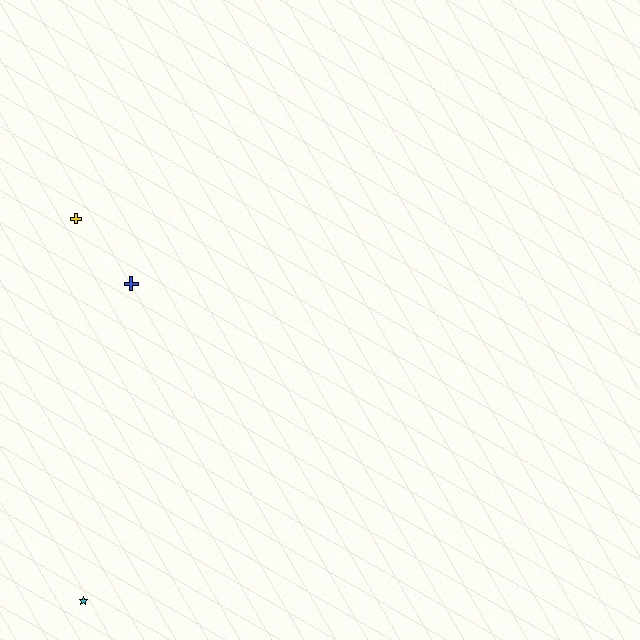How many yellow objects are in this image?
There is 1 yellow object.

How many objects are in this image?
There are 3 objects.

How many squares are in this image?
There are no squares.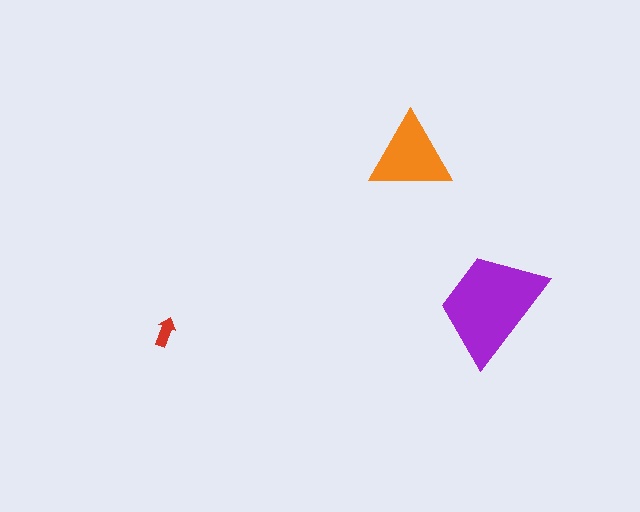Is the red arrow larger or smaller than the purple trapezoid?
Smaller.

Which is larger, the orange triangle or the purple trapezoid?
The purple trapezoid.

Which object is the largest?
The purple trapezoid.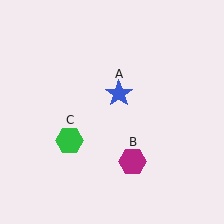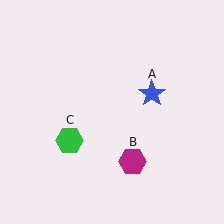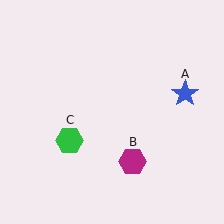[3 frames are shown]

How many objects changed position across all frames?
1 object changed position: blue star (object A).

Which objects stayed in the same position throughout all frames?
Magenta hexagon (object B) and green hexagon (object C) remained stationary.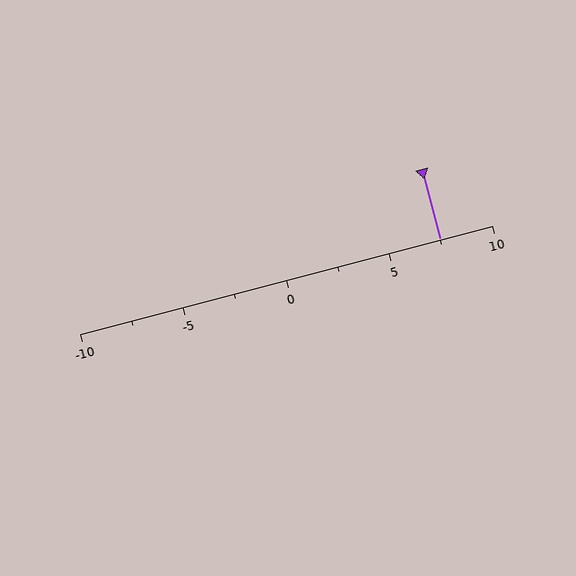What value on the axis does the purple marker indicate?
The marker indicates approximately 7.5.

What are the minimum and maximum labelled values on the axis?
The axis runs from -10 to 10.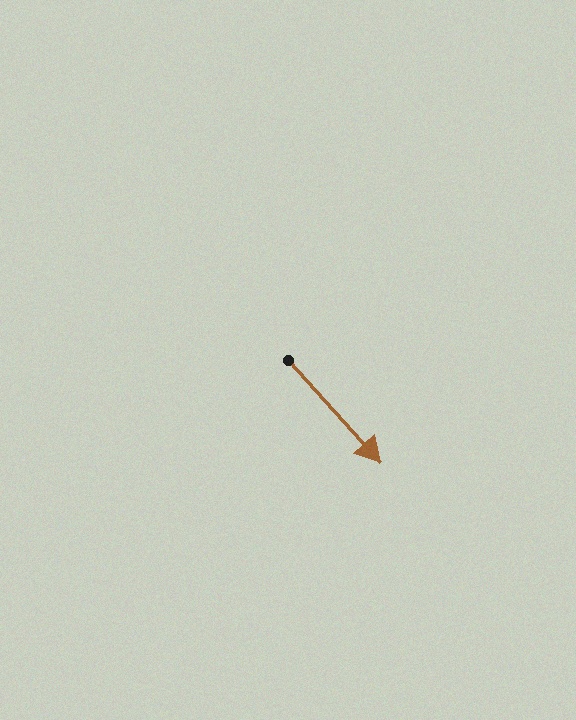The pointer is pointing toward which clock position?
Roughly 5 o'clock.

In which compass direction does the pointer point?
Southeast.